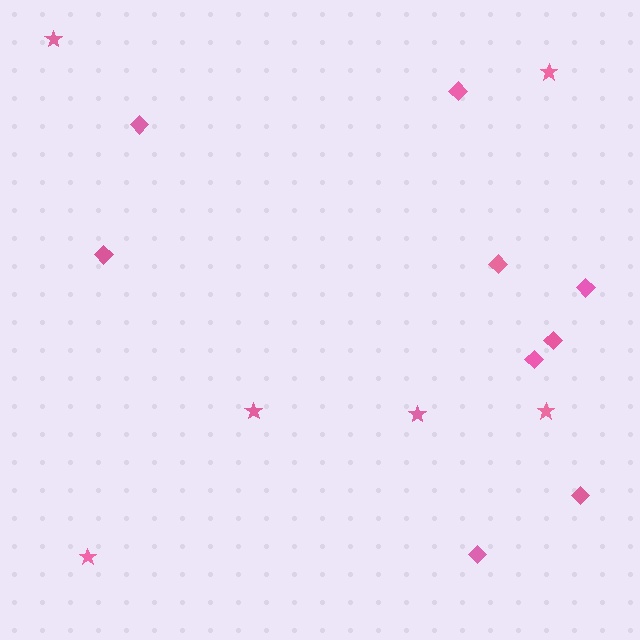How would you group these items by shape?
There are 2 groups: one group of diamonds (9) and one group of stars (6).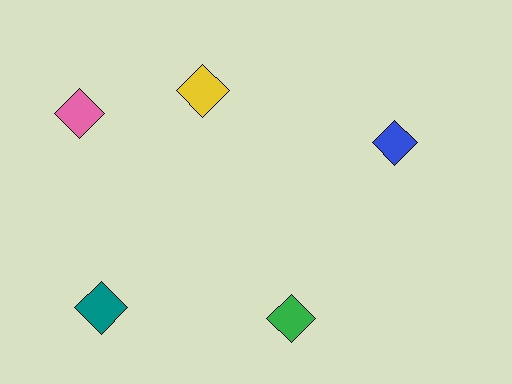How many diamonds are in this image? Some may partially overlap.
There are 5 diamonds.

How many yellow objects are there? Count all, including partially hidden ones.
There is 1 yellow object.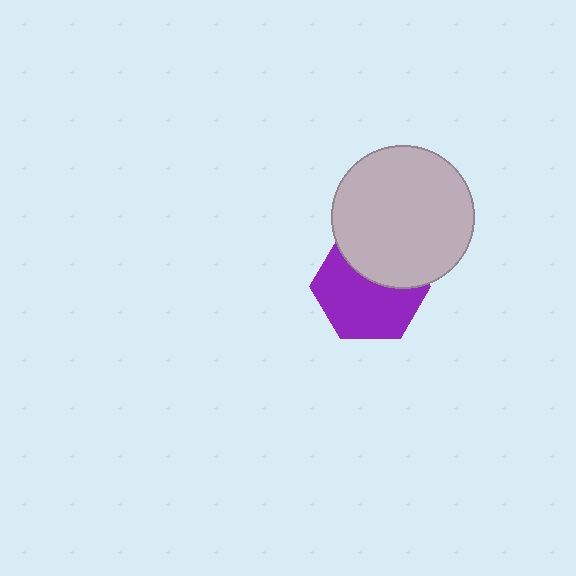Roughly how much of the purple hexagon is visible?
About half of it is visible (roughly 63%).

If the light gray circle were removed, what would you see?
You would see the complete purple hexagon.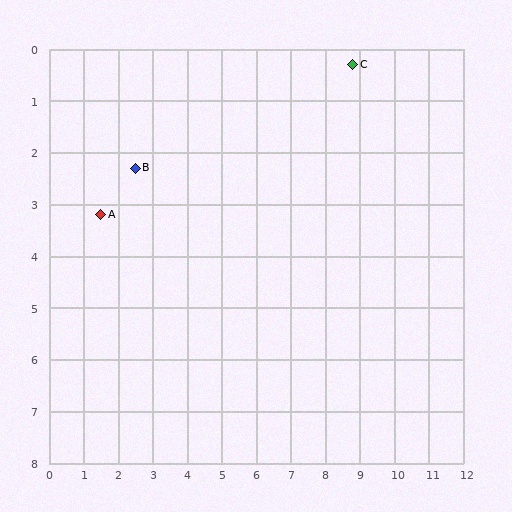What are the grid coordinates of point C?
Point C is at approximately (8.8, 0.3).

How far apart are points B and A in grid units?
Points B and A are about 1.3 grid units apart.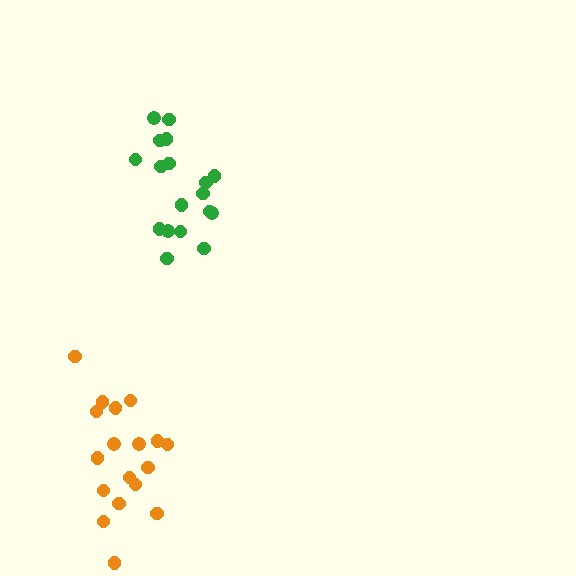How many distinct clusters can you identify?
There are 2 distinct clusters.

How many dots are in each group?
Group 1: 18 dots, Group 2: 18 dots (36 total).